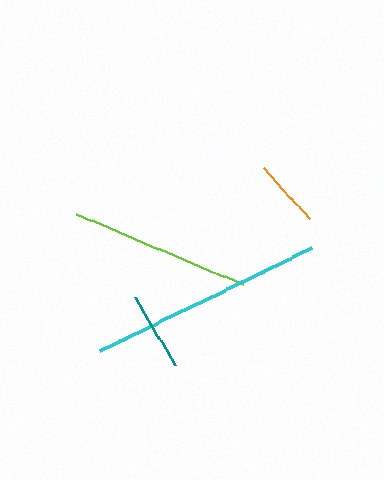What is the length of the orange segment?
The orange segment is approximately 69 pixels long.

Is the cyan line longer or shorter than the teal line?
The cyan line is longer than the teal line.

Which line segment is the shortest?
The orange line is the shortest at approximately 69 pixels.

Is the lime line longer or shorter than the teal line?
The lime line is longer than the teal line.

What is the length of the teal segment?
The teal segment is approximately 79 pixels long.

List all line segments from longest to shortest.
From longest to shortest: cyan, lime, teal, orange.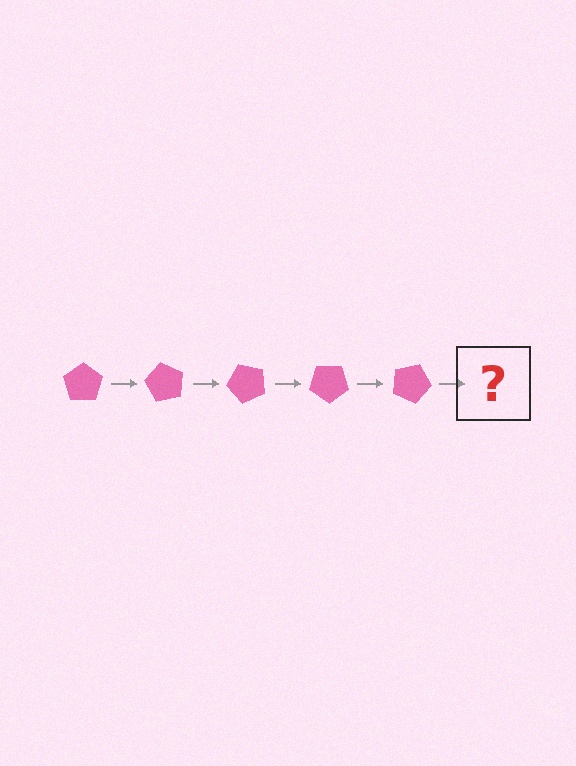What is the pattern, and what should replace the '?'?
The pattern is that the pentagon rotates 60 degrees each step. The '?' should be a pink pentagon rotated 300 degrees.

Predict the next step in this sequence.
The next step is a pink pentagon rotated 300 degrees.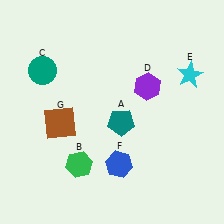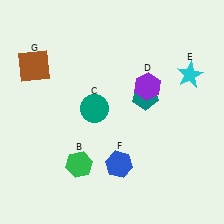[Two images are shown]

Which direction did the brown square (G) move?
The brown square (G) moved up.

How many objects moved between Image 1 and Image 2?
3 objects moved between the two images.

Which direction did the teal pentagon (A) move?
The teal pentagon (A) moved up.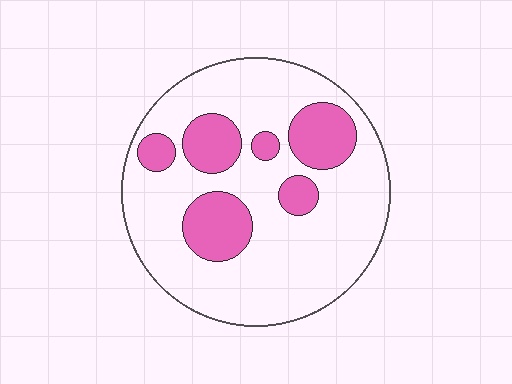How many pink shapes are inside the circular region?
6.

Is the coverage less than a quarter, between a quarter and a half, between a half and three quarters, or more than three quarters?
Less than a quarter.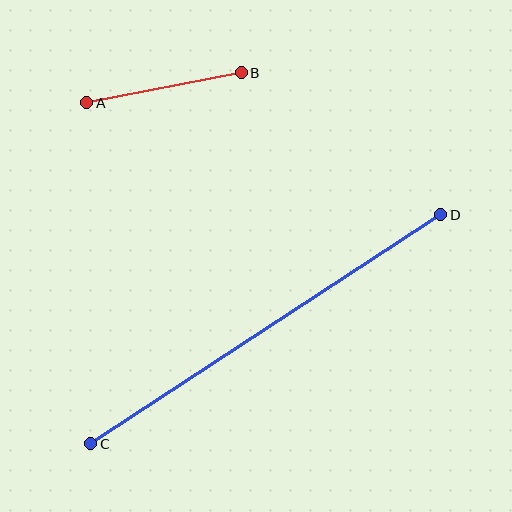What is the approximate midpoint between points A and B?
The midpoint is at approximately (164, 88) pixels.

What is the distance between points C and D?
The distance is approximately 418 pixels.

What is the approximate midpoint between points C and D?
The midpoint is at approximately (266, 329) pixels.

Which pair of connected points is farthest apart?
Points C and D are farthest apart.